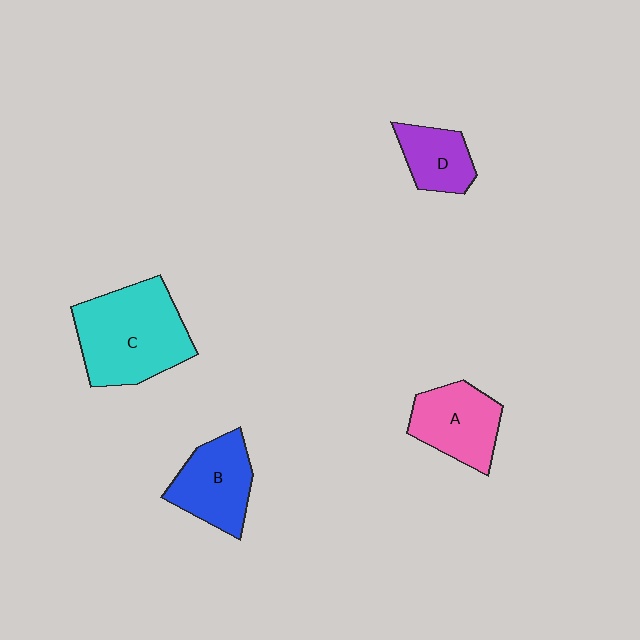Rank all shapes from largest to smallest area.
From largest to smallest: C (cyan), B (blue), A (pink), D (purple).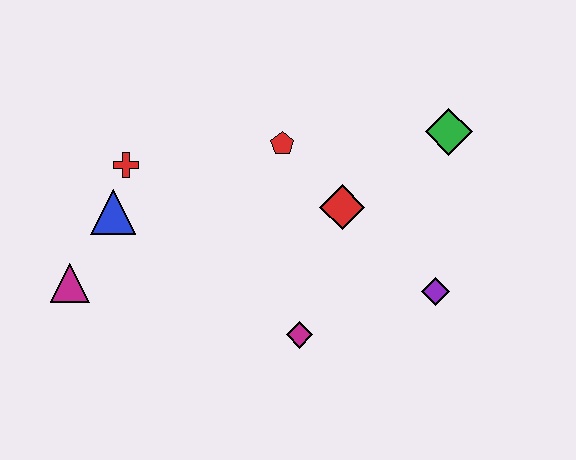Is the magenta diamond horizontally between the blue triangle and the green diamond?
Yes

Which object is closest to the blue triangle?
The red cross is closest to the blue triangle.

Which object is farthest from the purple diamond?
The magenta triangle is farthest from the purple diamond.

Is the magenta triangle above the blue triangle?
No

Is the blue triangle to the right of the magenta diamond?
No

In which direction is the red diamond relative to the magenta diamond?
The red diamond is above the magenta diamond.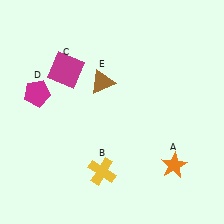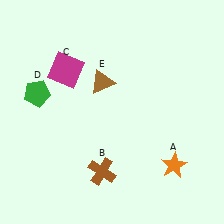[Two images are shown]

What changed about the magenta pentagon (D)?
In Image 1, D is magenta. In Image 2, it changed to green.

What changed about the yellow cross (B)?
In Image 1, B is yellow. In Image 2, it changed to brown.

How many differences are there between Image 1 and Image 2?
There are 2 differences between the two images.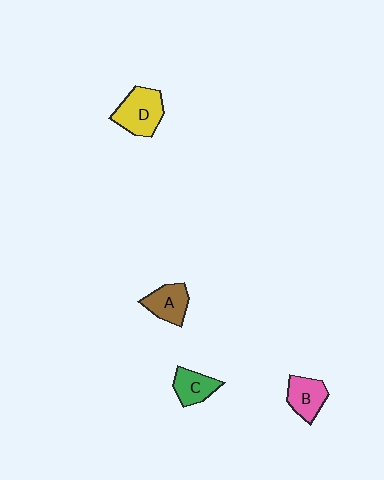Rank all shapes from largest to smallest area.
From largest to smallest: D (yellow), A (brown), B (pink), C (green).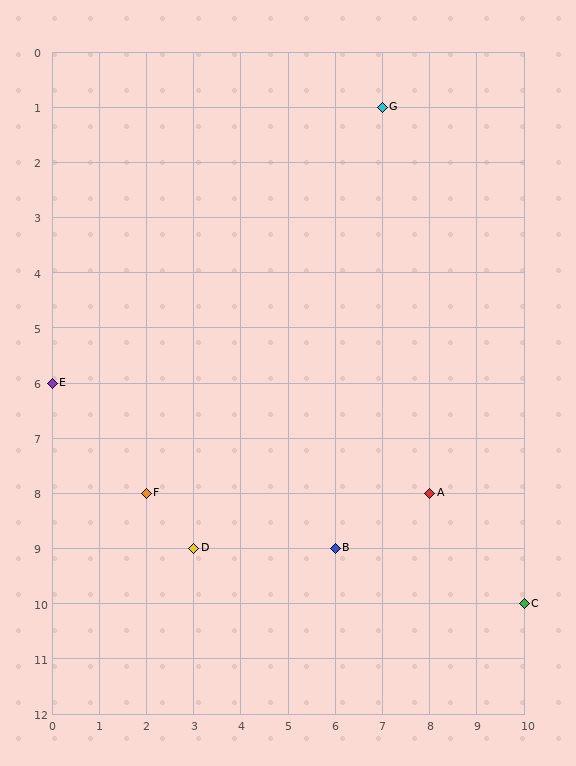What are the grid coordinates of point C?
Point C is at grid coordinates (10, 10).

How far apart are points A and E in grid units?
Points A and E are 8 columns and 2 rows apart (about 8.2 grid units diagonally).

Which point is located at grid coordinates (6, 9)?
Point B is at (6, 9).